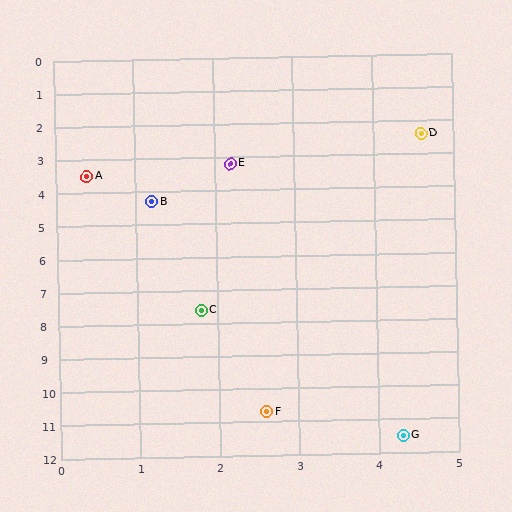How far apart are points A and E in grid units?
Points A and E are about 1.8 grid units apart.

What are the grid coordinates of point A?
Point A is at approximately (0.4, 3.5).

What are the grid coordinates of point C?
Point C is at approximately (1.8, 7.6).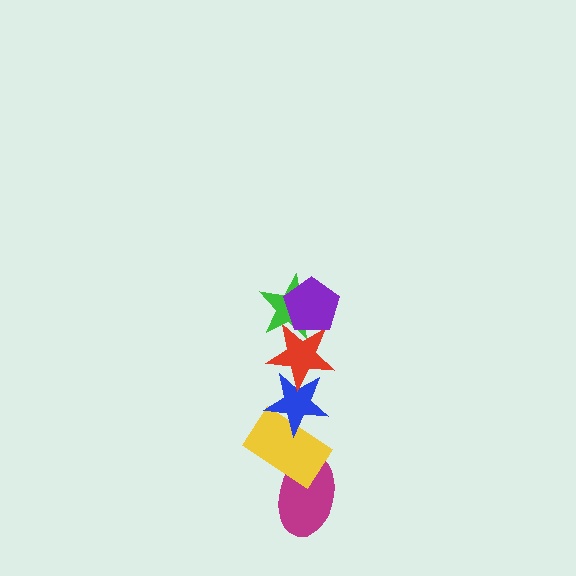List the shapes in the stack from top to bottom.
From top to bottom: the purple pentagon, the green star, the red star, the blue star, the yellow rectangle, the magenta ellipse.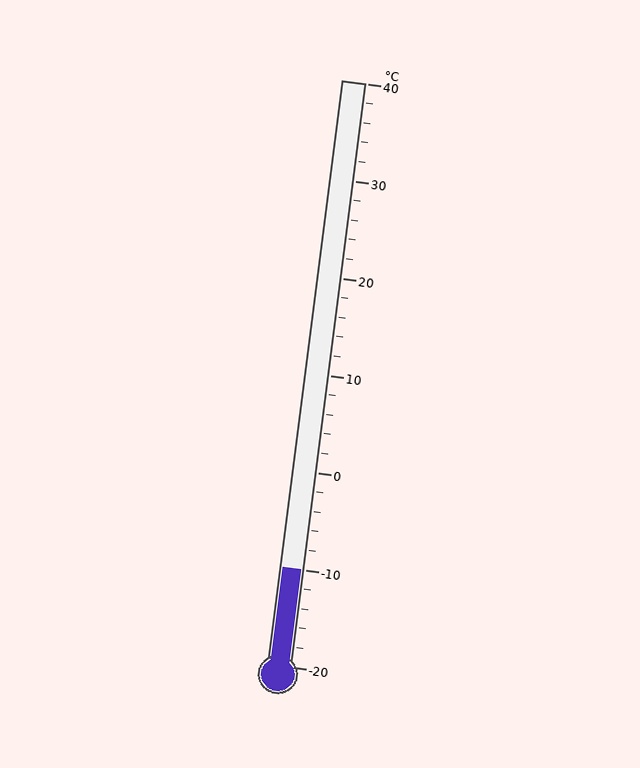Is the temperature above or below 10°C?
The temperature is below 10°C.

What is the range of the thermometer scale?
The thermometer scale ranges from -20°C to 40°C.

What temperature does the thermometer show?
The thermometer shows approximately -10°C.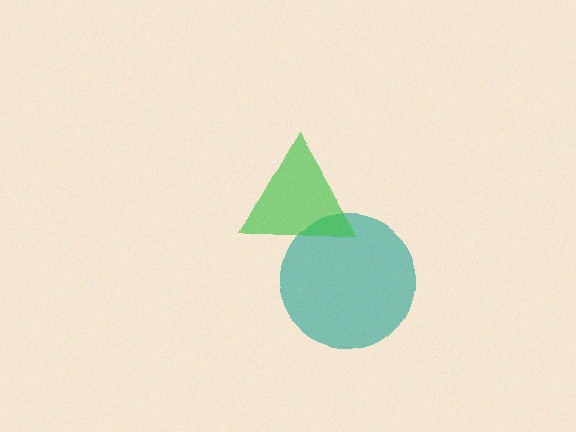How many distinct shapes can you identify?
There are 2 distinct shapes: a teal circle, a green triangle.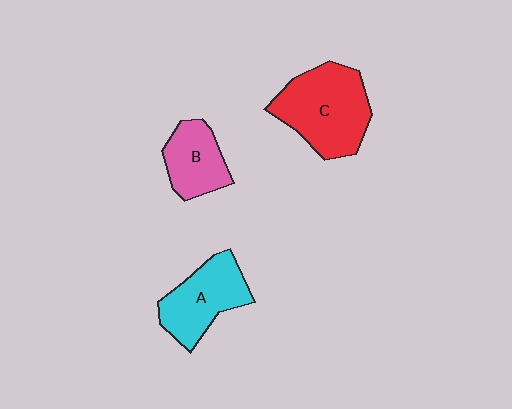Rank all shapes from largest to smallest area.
From largest to smallest: C (red), A (cyan), B (pink).